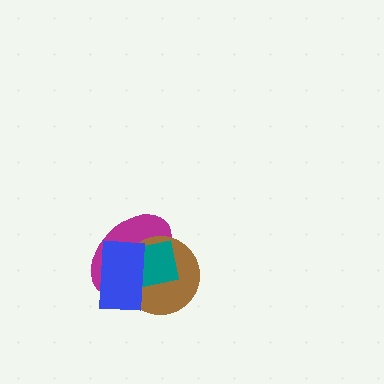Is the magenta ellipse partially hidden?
Yes, it is partially covered by another shape.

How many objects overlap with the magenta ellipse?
3 objects overlap with the magenta ellipse.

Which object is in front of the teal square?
The blue rectangle is in front of the teal square.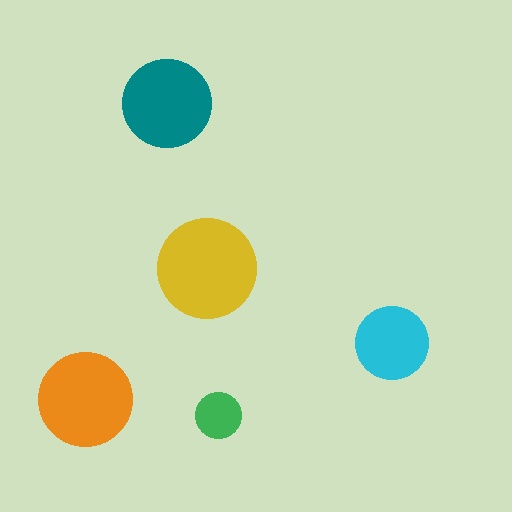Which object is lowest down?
The green circle is bottommost.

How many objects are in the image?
There are 5 objects in the image.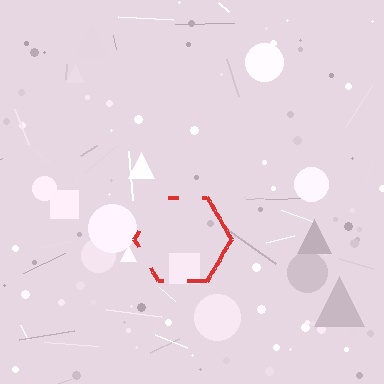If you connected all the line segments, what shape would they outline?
They would outline a hexagon.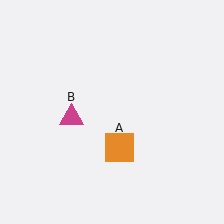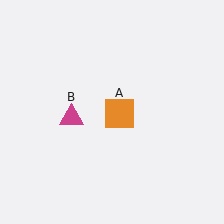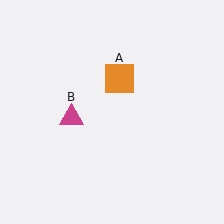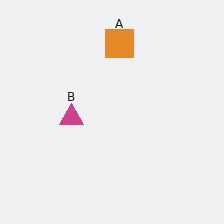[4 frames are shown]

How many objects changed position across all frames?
1 object changed position: orange square (object A).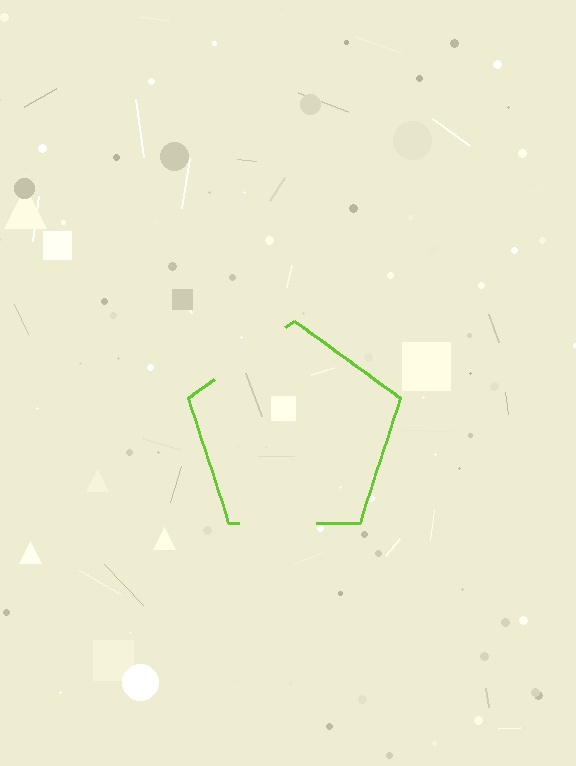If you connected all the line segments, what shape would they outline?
They would outline a pentagon.